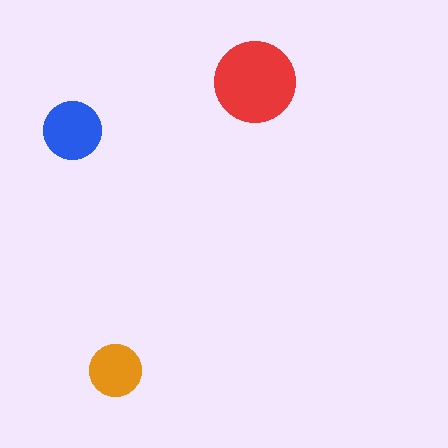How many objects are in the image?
There are 3 objects in the image.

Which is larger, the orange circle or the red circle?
The red one.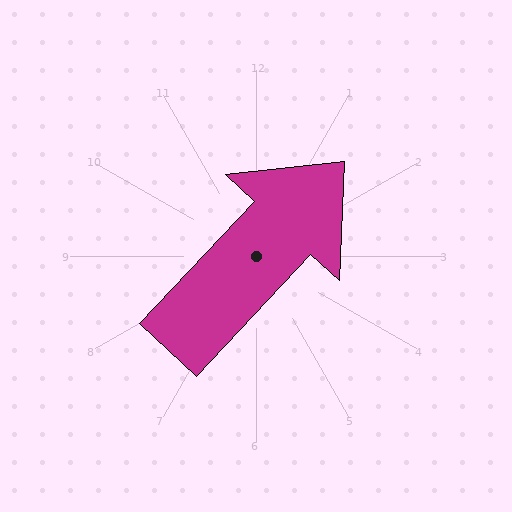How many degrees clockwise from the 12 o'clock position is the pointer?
Approximately 43 degrees.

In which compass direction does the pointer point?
Northeast.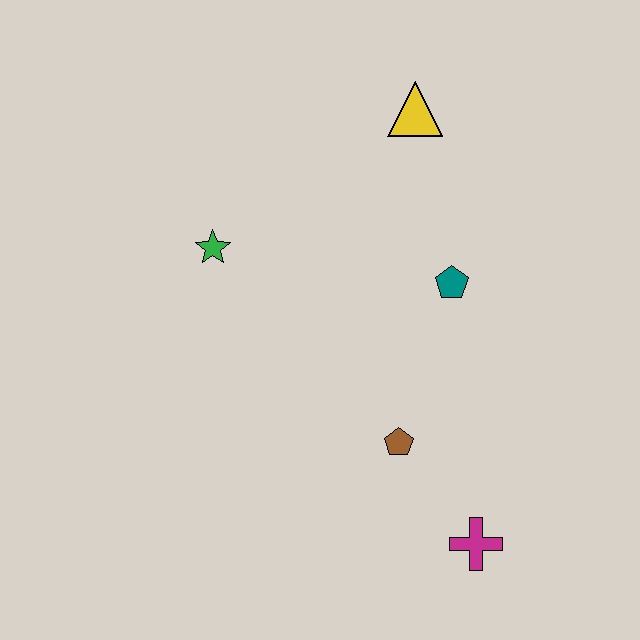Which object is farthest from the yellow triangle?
The magenta cross is farthest from the yellow triangle.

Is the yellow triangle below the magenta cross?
No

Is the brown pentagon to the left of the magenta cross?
Yes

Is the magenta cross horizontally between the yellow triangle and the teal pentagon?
No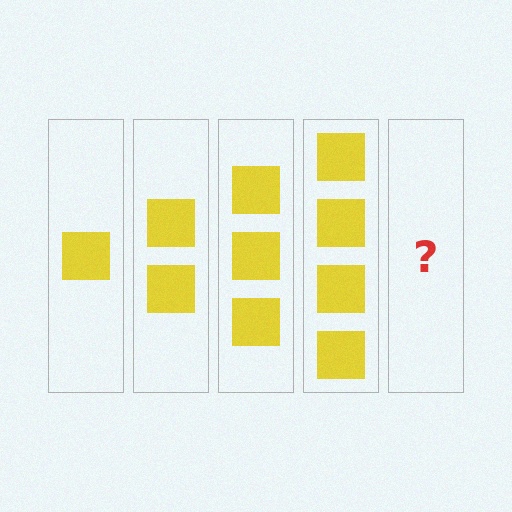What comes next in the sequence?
The next element should be 5 squares.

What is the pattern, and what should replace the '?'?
The pattern is that each step adds one more square. The '?' should be 5 squares.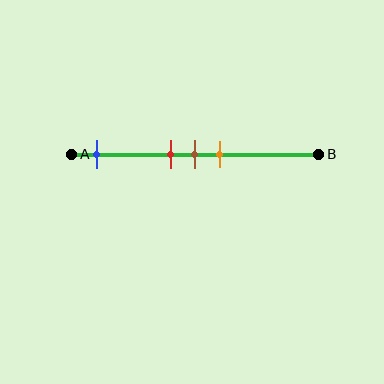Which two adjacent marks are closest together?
The red and brown marks are the closest adjacent pair.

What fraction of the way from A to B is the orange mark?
The orange mark is approximately 60% (0.6) of the way from A to B.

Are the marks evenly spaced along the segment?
No, the marks are not evenly spaced.